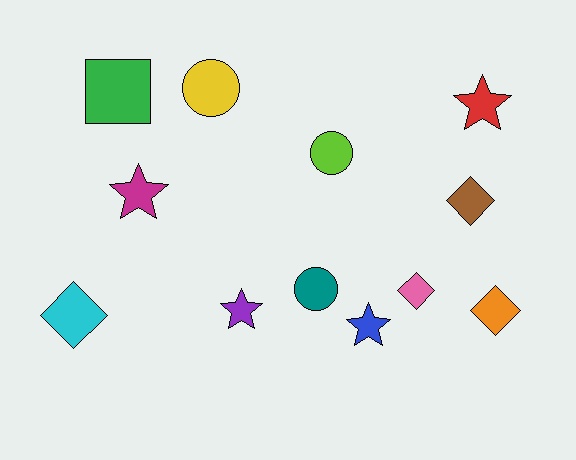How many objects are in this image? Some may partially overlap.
There are 12 objects.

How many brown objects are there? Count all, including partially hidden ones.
There is 1 brown object.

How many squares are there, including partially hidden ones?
There is 1 square.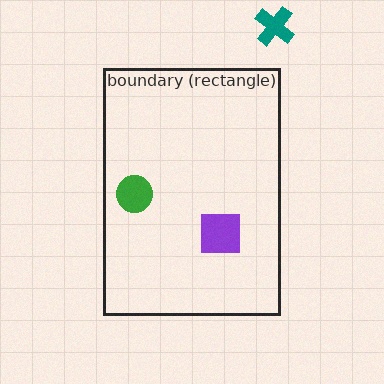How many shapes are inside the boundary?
2 inside, 1 outside.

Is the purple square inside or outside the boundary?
Inside.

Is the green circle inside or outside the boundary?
Inside.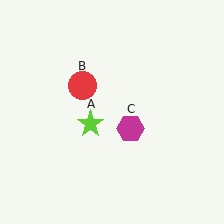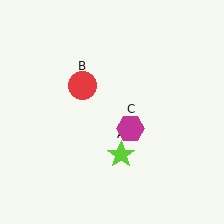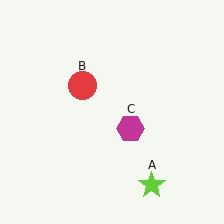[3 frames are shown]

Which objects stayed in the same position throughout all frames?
Red circle (object B) and magenta hexagon (object C) remained stationary.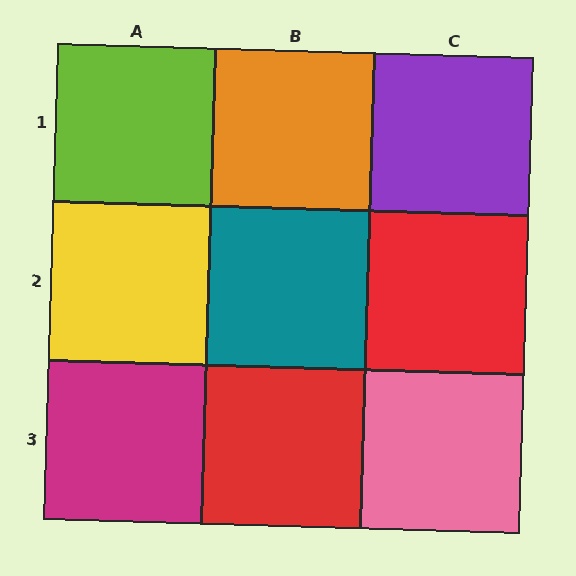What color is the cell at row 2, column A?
Yellow.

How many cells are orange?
1 cell is orange.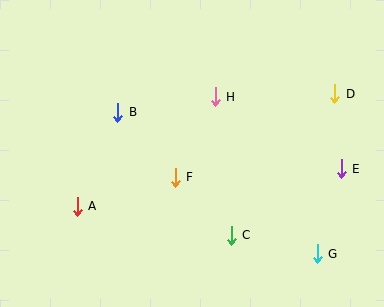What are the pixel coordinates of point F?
Point F is at (175, 177).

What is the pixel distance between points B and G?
The distance between B and G is 245 pixels.